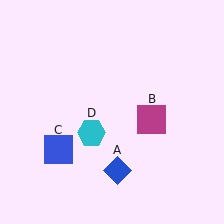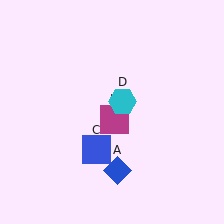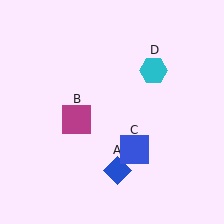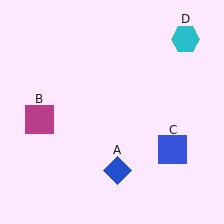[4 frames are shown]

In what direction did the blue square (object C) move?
The blue square (object C) moved right.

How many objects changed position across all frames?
3 objects changed position: magenta square (object B), blue square (object C), cyan hexagon (object D).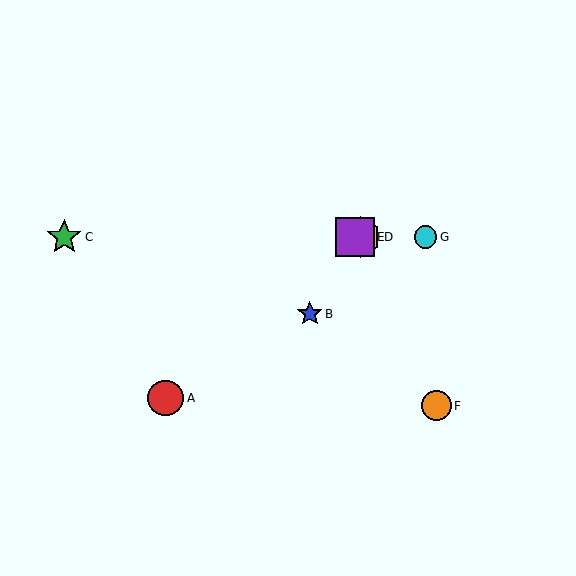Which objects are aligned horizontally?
Objects C, D, E, G are aligned horizontally.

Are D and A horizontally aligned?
No, D is at y≈237 and A is at y≈398.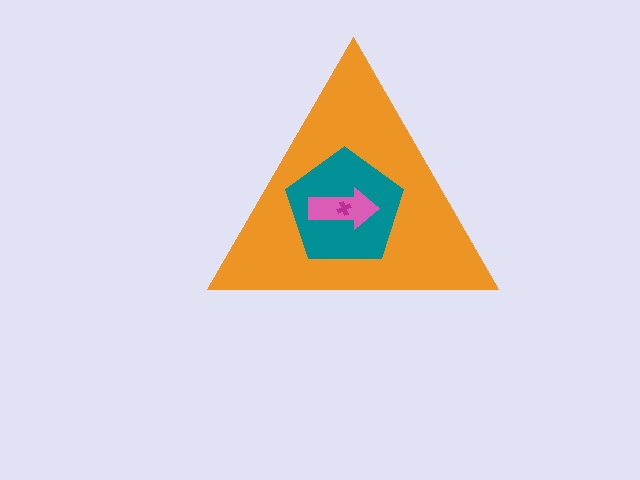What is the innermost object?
The magenta cross.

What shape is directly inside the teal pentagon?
The pink arrow.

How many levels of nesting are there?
4.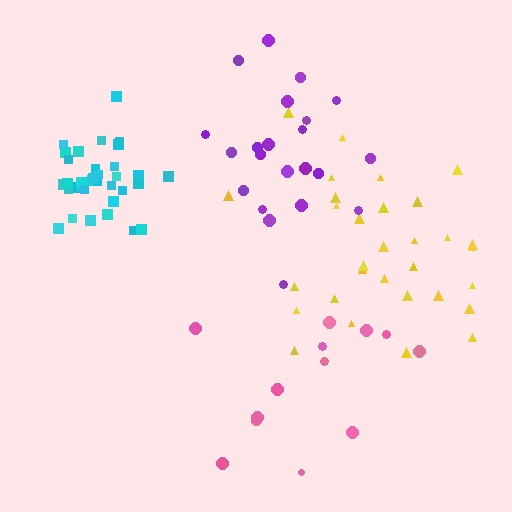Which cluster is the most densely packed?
Cyan.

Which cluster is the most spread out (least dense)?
Pink.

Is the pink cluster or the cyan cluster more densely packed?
Cyan.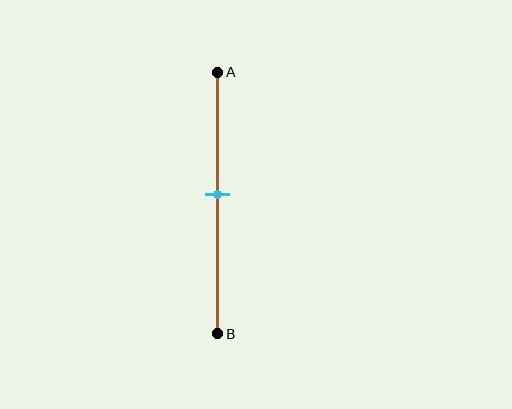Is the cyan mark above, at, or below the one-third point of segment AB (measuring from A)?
The cyan mark is below the one-third point of segment AB.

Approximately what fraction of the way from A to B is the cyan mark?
The cyan mark is approximately 45% of the way from A to B.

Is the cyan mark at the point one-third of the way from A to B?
No, the mark is at about 45% from A, not at the 33% one-third point.